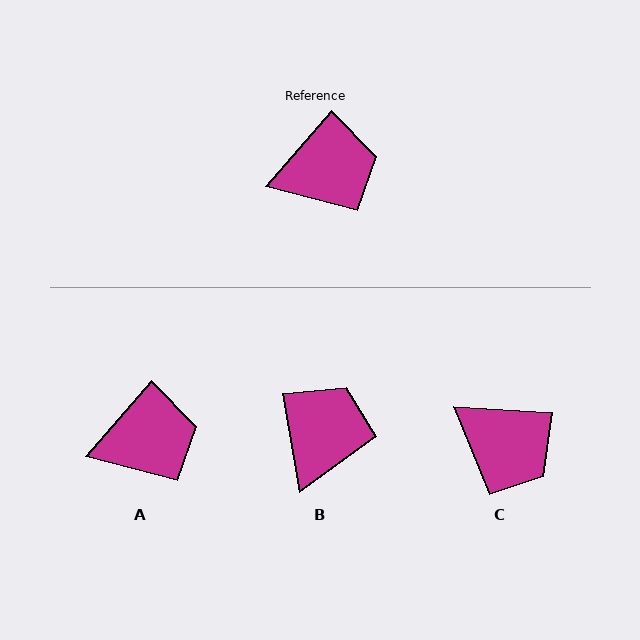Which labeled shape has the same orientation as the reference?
A.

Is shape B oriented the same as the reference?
No, it is off by about 51 degrees.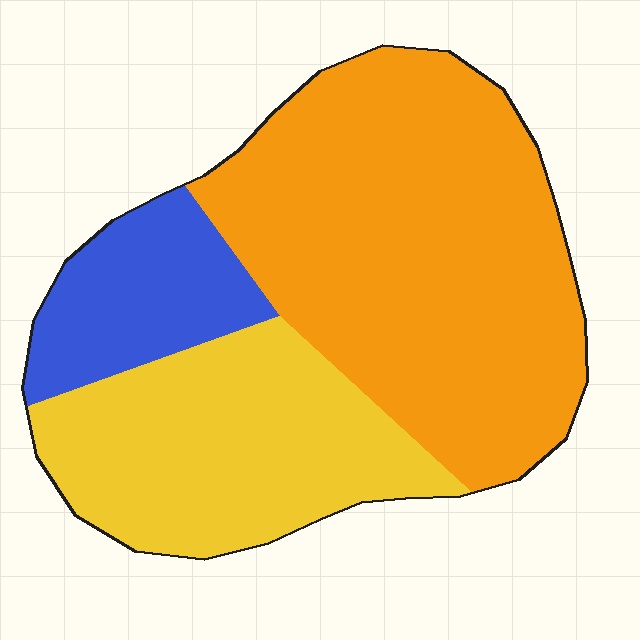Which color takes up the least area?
Blue, at roughly 15%.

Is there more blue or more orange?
Orange.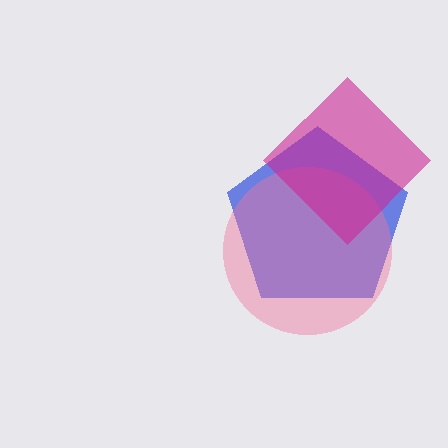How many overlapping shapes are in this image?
There are 3 overlapping shapes in the image.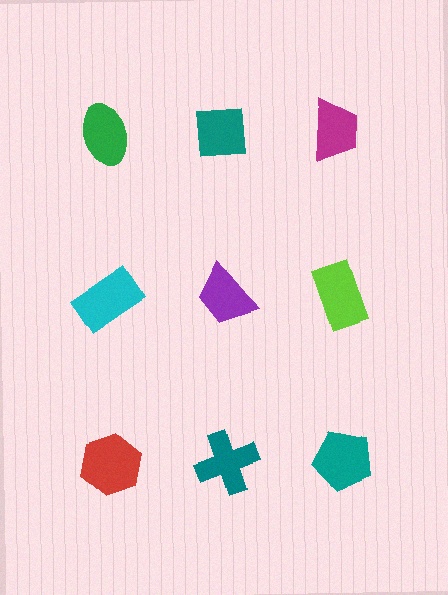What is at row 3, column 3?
A teal pentagon.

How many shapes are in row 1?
3 shapes.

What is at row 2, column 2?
A purple trapezoid.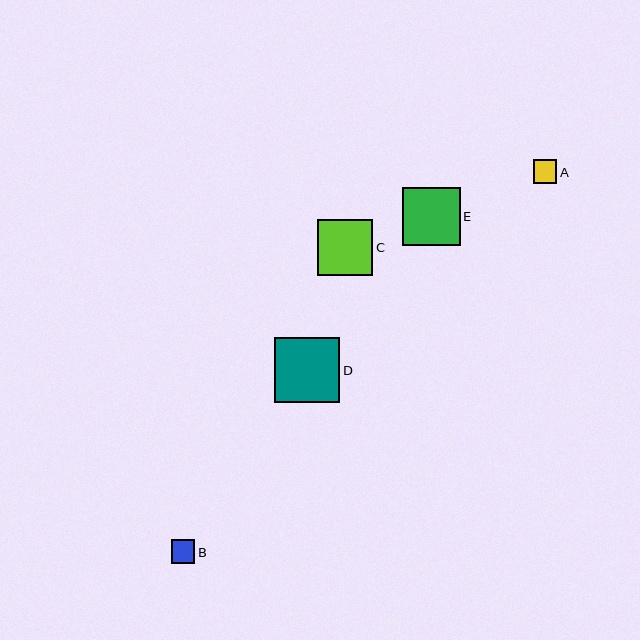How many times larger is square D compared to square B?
Square D is approximately 2.8 times the size of square B.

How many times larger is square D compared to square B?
Square D is approximately 2.8 times the size of square B.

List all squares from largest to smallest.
From largest to smallest: D, E, C, B, A.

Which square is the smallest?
Square A is the smallest with a size of approximately 23 pixels.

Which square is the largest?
Square D is the largest with a size of approximately 65 pixels.